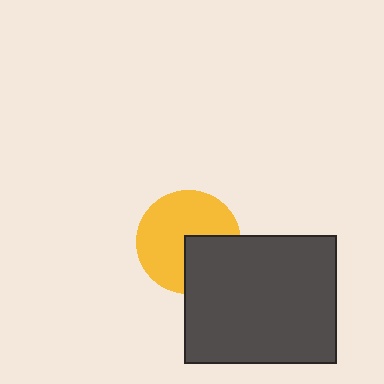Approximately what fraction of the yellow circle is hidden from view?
Roughly 32% of the yellow circle is hidden behind the dark gray rectangle.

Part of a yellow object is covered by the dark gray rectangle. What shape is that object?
It is a circle.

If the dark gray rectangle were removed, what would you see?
You would see the complete yellow circle.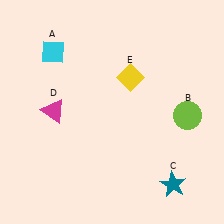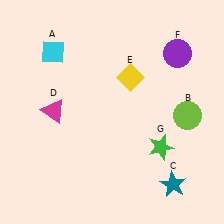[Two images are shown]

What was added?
A purple circle (F), a green star (G) were added in Image 2.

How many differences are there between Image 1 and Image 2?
There are 2 differences between the two images.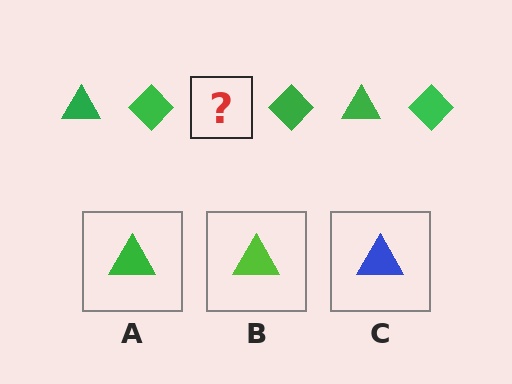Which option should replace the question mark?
Option A.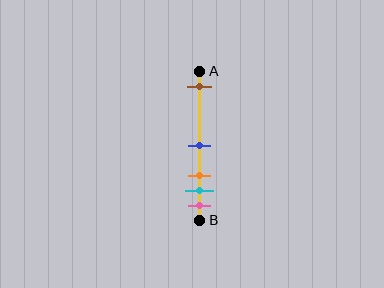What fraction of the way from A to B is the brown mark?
The brown mark is approximately 10% (0.1) of the way from A to B.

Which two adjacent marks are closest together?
The cyan and pink marks are the closest adjacent pair.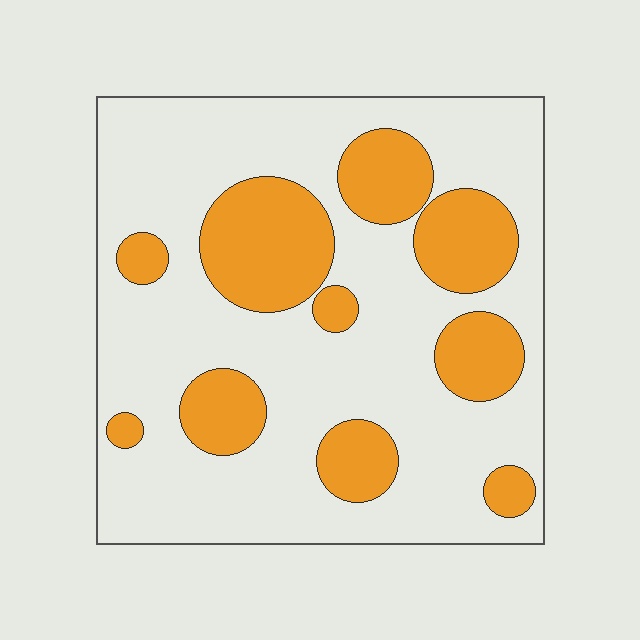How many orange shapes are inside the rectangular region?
10.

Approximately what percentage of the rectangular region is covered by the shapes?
Approximately 30%.